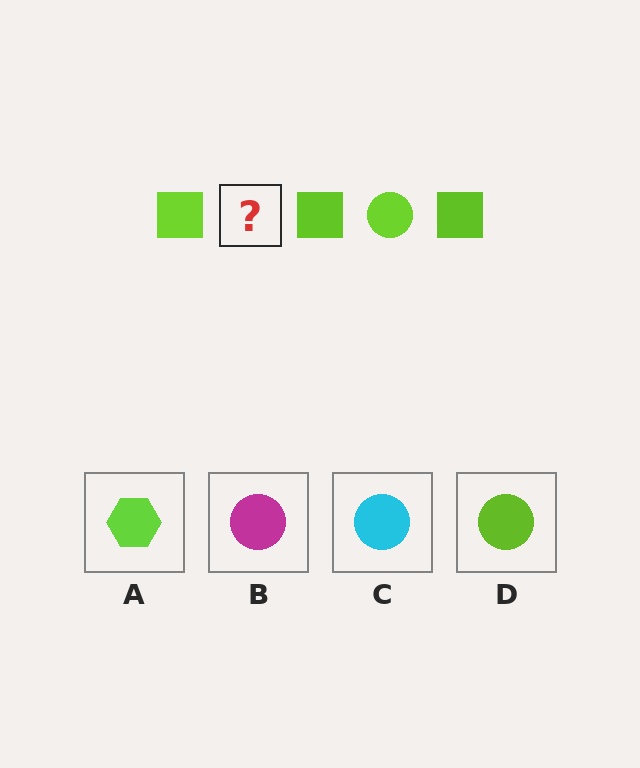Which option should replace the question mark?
Option D.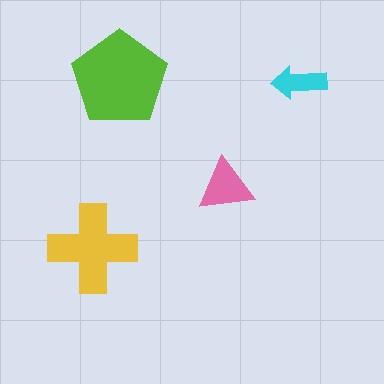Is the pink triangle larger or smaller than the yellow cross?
Smaller.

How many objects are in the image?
There are 4 objects in the image.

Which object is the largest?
The lime pentagon.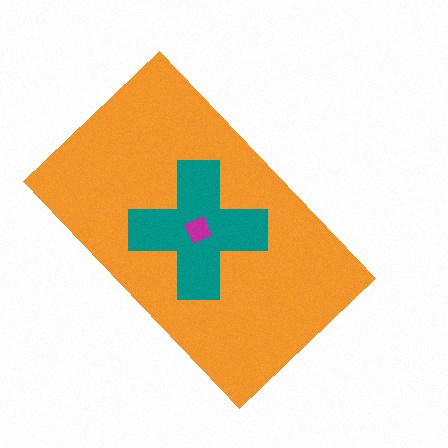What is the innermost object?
The magenta diamond.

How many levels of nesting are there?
3.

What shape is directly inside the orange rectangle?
The teal cross.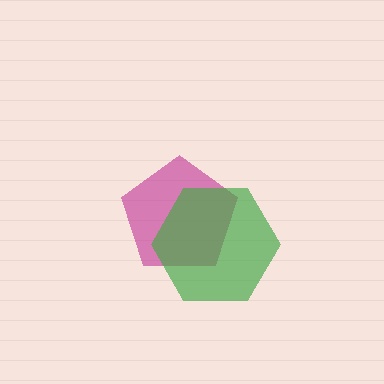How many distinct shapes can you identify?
There are 2 distinct shapes: a magenta pentagon, a green hexagon.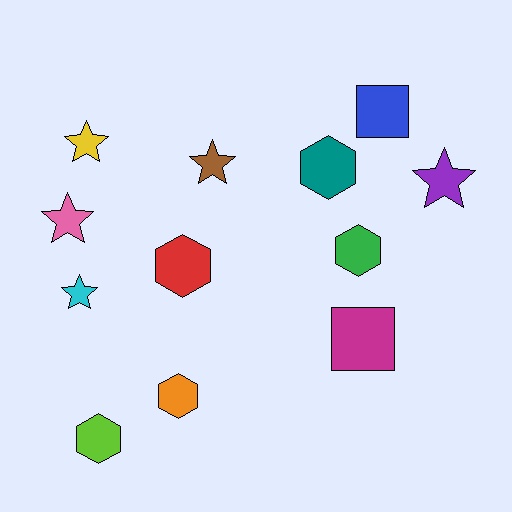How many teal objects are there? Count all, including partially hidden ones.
There is 1 teal object.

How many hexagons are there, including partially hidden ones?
There are 5 hexagons.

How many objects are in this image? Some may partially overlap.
There are 12 objects.